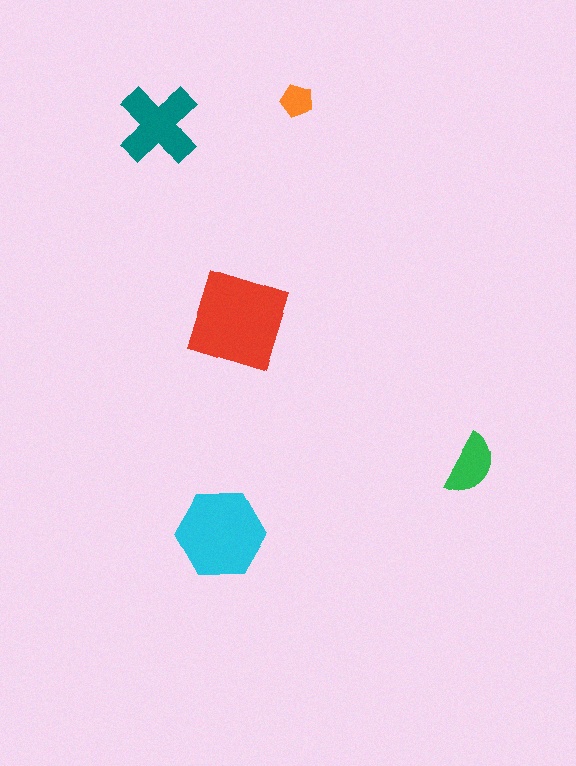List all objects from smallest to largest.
The orange pentagon, the green semicircle, the teal cross, the cyan hexagon, the red diamond.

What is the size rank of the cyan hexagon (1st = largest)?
2nd.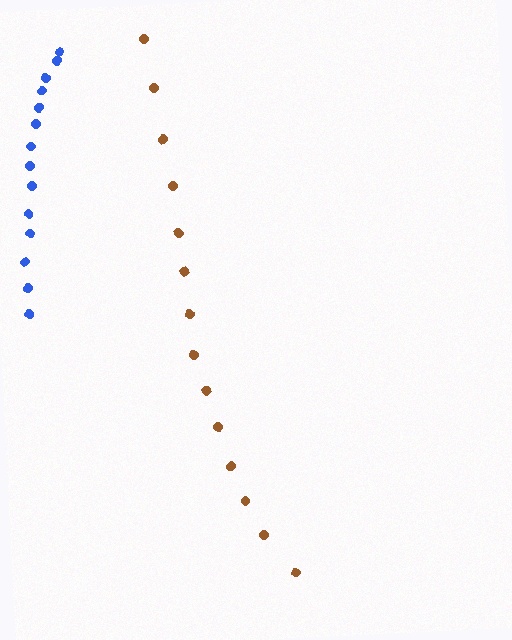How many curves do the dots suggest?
There are 2 distinct paths.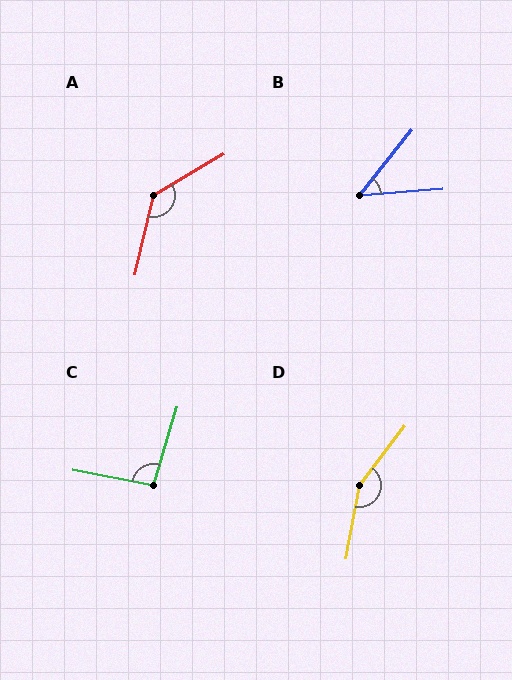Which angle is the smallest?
B, at approximately 46 degrees.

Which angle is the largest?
D, at approximately 153 degrees.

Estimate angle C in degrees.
Approximately 96 degrees.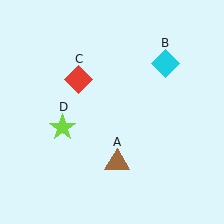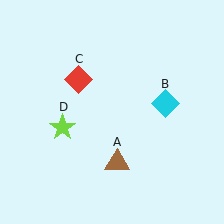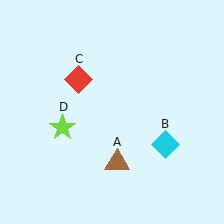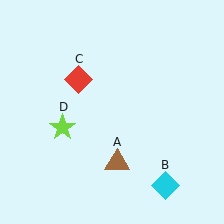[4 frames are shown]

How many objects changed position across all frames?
1 object changed position: cyan diamond (object B).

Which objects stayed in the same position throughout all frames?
Brown triangle (object A) and red diamond (object C) and lime star (object D) remained stationary.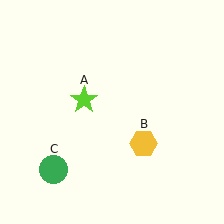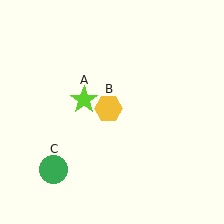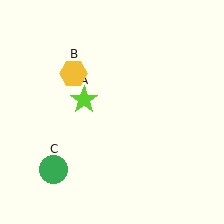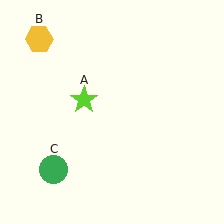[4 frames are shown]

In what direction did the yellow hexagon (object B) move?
The yellow hexagon (object B) moved up and to the left.